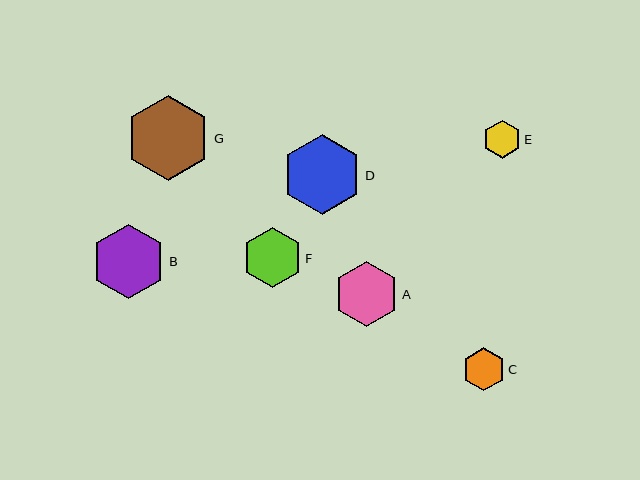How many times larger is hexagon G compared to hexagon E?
Hexagon G is approximately 2.2 times the size of hexagon E.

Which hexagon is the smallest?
Hexagon E is the smallest with a size of approximately 38 pixels.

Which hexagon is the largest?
Hexagon G is the largest with a size of approximately 85 pixels.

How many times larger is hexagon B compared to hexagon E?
Hexagon B is approximately 2.0 times the size of hexagon E.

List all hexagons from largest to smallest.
From largest to smallest: G, D, B, A, F, C, E.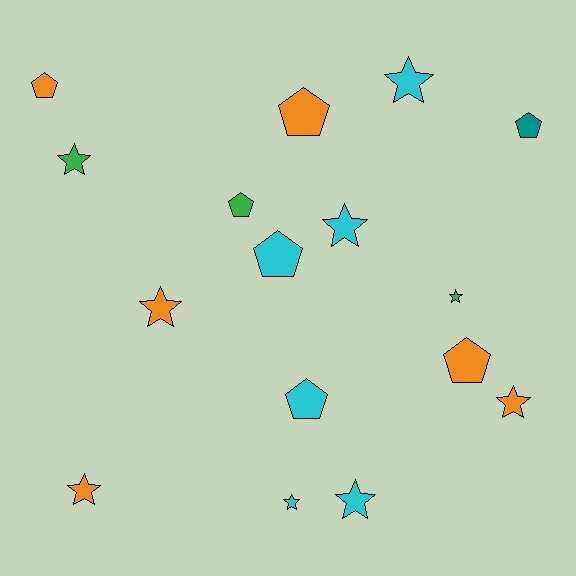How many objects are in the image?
There are 16 objects.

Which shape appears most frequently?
Star, with 9 objects.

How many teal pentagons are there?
There is 1 teal pentagon.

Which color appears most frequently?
Orange, with 6 objects.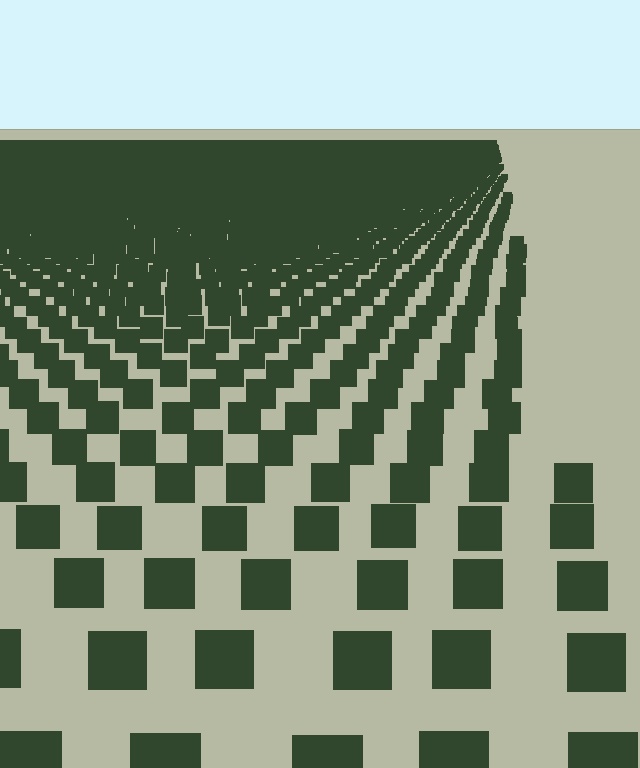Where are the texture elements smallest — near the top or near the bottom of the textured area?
Near the top.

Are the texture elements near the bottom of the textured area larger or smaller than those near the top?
Larger. Near the bottom, elements are closer to the viewer and appear at a bigger on-screen size.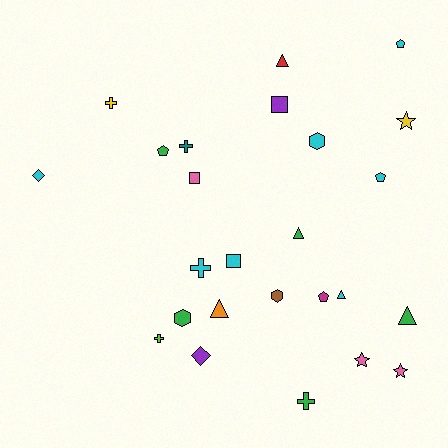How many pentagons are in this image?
There are 4 pentagons.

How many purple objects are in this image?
There are 2 purple objects.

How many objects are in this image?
There are 25 objects.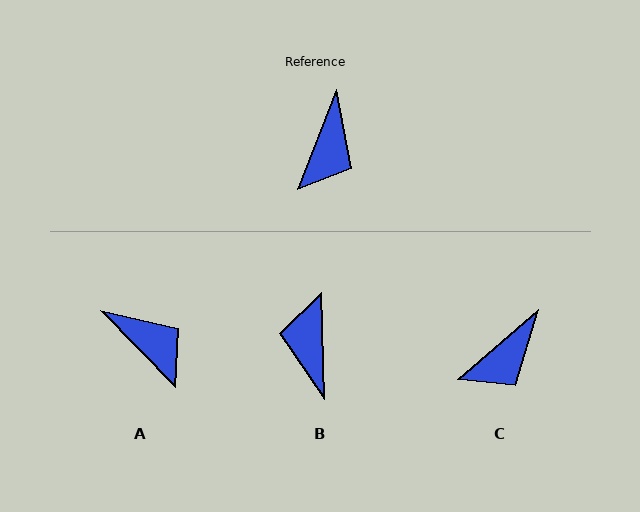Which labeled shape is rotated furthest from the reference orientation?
B, about 156 degrees away.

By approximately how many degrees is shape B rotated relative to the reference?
Approximately 156 degrees clockwise.